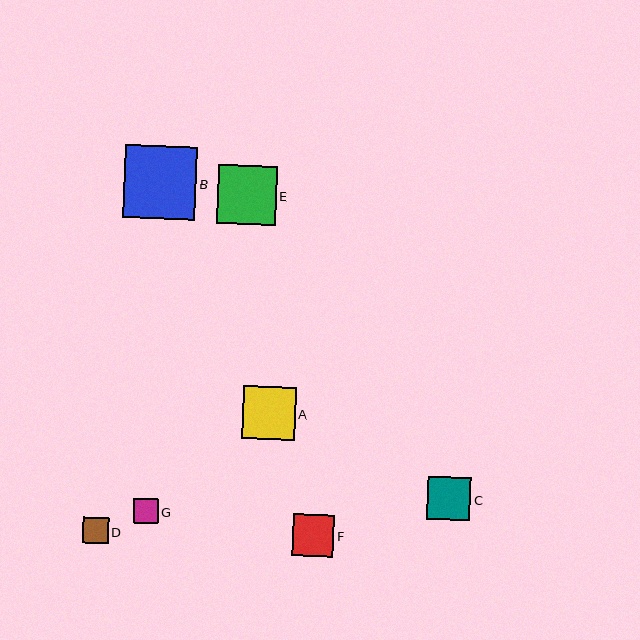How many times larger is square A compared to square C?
Square A is approximately 1.2 times the size of square C.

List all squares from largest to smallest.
From largest to smallest: B, E, A, C, F, D, G.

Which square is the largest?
Square B is the largest with a size of approximately 73 pixels.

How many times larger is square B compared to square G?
Square B is approximately 2.9 times the size of square G.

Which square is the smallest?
Square G is the smallest with a size of approximately 25 pixels.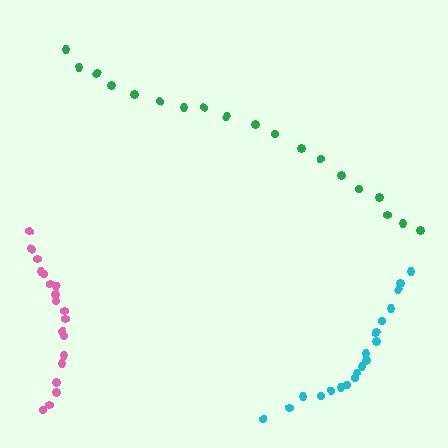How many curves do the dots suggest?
There are 3 distinct paths.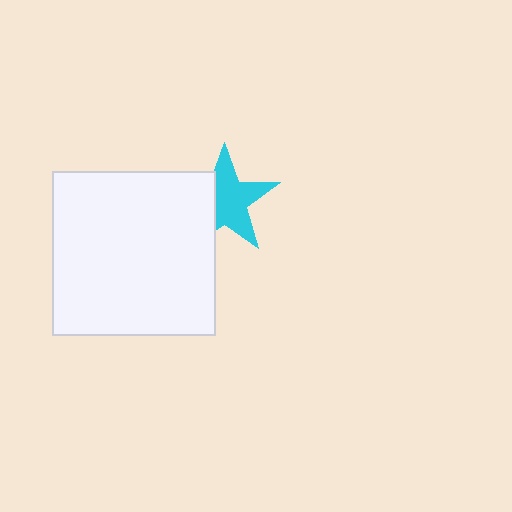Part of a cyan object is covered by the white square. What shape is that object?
It is a star.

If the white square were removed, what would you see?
You would see the complete cyan star.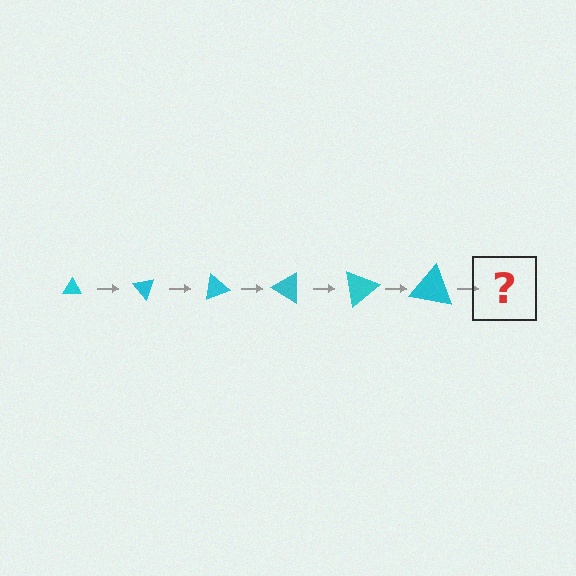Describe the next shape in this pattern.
It should be a triangle, larger than the previous one and rotated 300 degrees from the start.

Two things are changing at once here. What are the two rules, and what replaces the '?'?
The two rules are that the triangle grows larger each step and it rotates 50 degrees each step. The '?' should be a triangle, larger than the previous one and rotated 300 degrees from the start.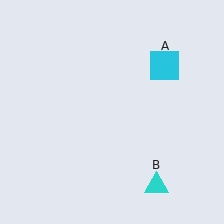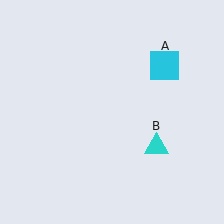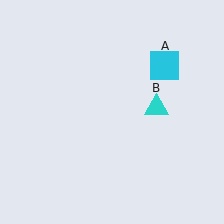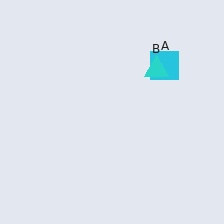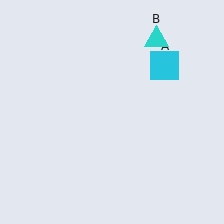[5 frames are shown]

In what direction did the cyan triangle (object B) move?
The cyan triangle (object B) moved up.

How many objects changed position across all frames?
1 object changed position: cyan triangle (object B).